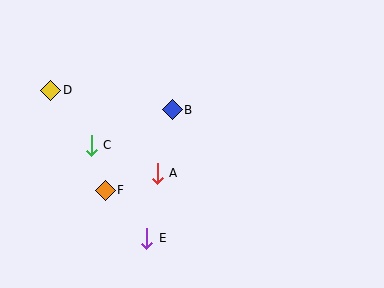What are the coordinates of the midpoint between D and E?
The midpoint between D and E is at (99, 164).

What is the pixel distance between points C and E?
The distance between C and E is 108 pixels.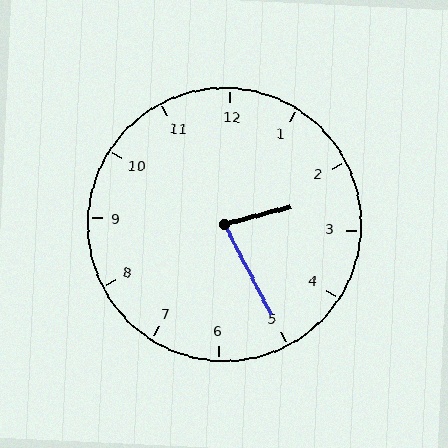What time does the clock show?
2:25.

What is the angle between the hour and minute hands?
Approximately 78 degrees.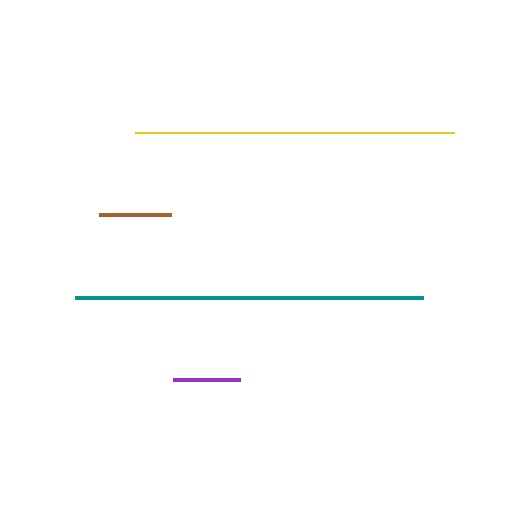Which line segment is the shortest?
The purple line is the shortest at approximately 67 pixels.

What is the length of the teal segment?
The teal segment is approximately 348 pixels long.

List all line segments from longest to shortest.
From longest to shortest: teal, yellow, brown, purple.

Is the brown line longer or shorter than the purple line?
The brown line is longer than the purple line.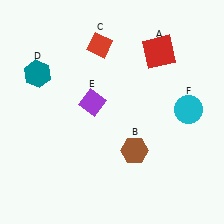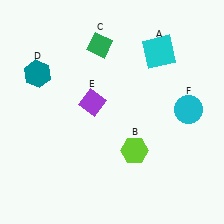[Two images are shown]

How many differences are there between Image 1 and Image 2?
There are 3 differences between the two images.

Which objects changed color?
A changed from red to cyan. B changed from brown to lime. C changed from red to green.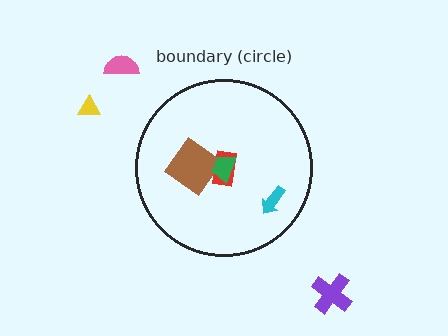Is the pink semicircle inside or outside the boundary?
Outside.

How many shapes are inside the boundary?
4 inside, 3 outside.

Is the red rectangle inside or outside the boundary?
Inside.